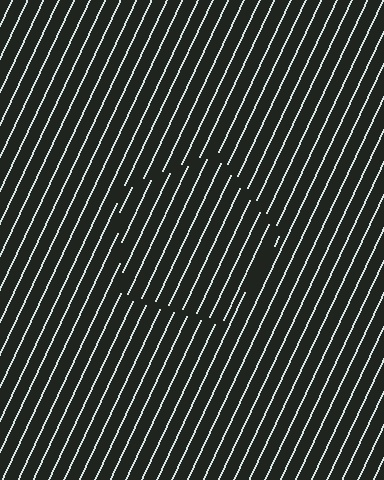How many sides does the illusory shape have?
5 sides — the line-ends trace a pentagon.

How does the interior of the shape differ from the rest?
The interior of the shape contains the same grating, shifted by half a period — the contour is defined by the phase discontinuity where line-ends from the inner and outer gratings abut.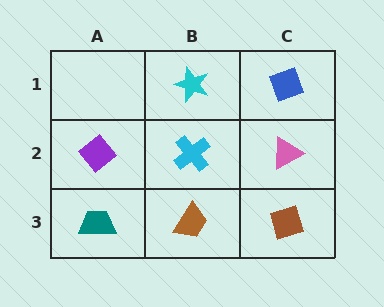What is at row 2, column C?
A pink triangle.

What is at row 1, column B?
A cyan star.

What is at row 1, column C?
A blue diamond.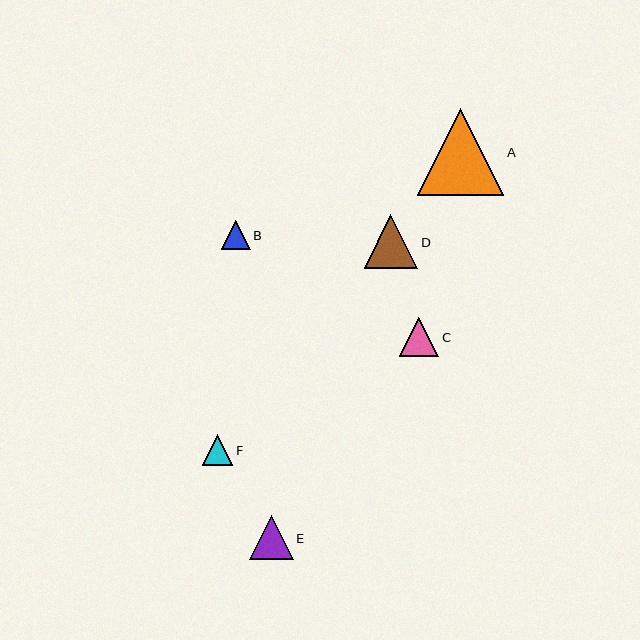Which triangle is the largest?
Triangle A is the largest with a size of approximately 87 pixels.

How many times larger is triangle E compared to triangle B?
Triangle E is approximately 1.5 times the size of triangle B.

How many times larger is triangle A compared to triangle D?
Triangle A is approximately 1.6 times the size of triangle D.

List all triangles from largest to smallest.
From largest to smallest: A, D, E, C, F, B.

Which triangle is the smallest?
Triangle B is the smallest with a size of approximately 29 pixels.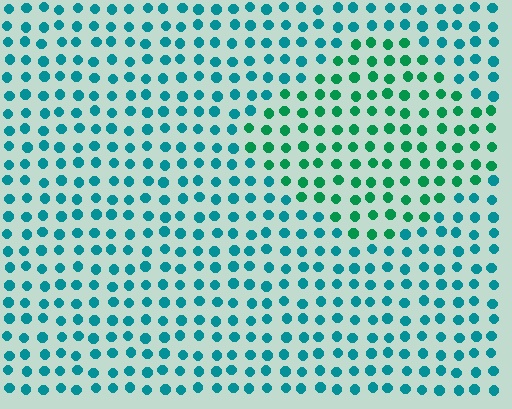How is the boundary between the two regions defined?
The boundary is defined purely by a slight shift in hue (about 33 degrees). Spacing, size, and orientation are identical on both sides.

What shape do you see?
I see a diamond.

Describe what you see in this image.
The image is filled with small teal elements in a uniform arrangement. A diamond-shaped region is visible where the elements are tinted to a slightly different hue, forming a subtle color boundary.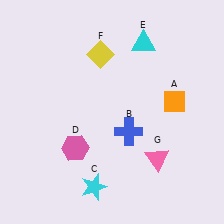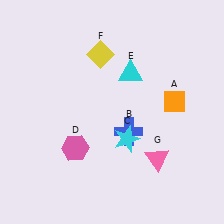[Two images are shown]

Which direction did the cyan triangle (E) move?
The cyan triangle (E) moved down.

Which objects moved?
The objects that moved are: the cyan star (C), the cyan triangle (E).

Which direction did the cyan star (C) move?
The cyan star (C) moved up.